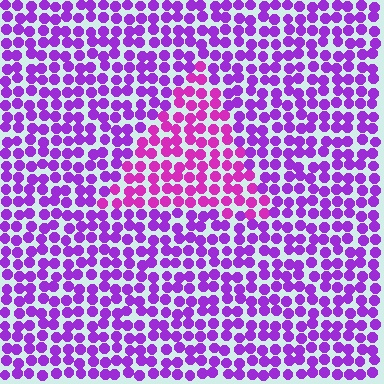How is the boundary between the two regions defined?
The boundary is defined purely by a slight shift in hue (about 30 degrees). Spacing, size, and orientation are identical on both sides.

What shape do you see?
I see a triangle.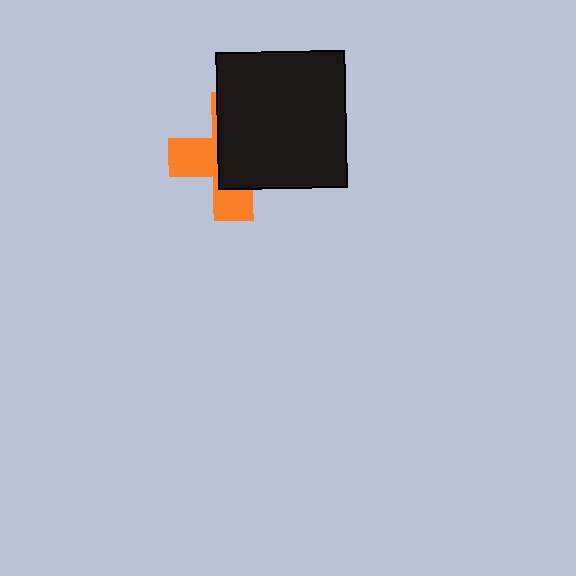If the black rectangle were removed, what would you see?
You would see the complete orange cross.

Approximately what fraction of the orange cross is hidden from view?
Roughly 61% of the orange cross is hidden behind the black rectangle.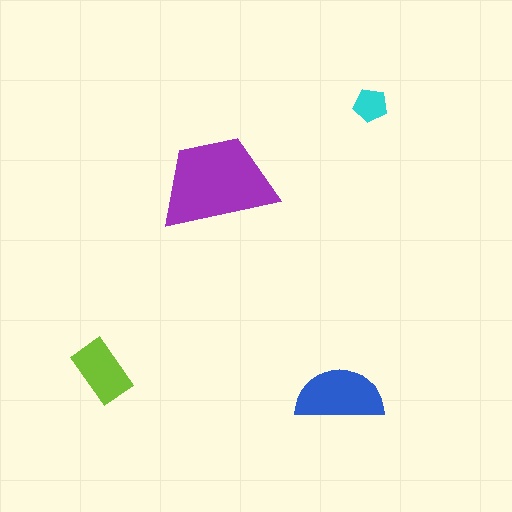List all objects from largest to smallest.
The purple trapezoid, the blue semicircle, the lime rectangle, the cyan pentagon.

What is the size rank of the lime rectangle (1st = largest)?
3rd.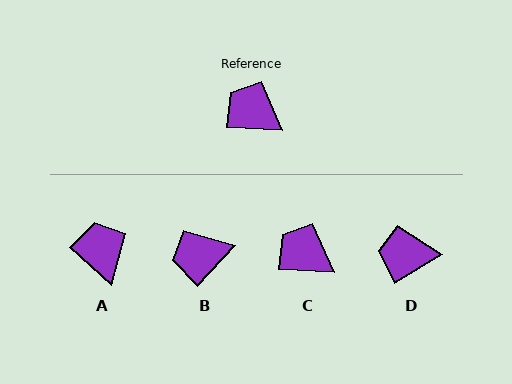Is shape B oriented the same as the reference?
No, it is off by about 50 degrees.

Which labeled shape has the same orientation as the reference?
C.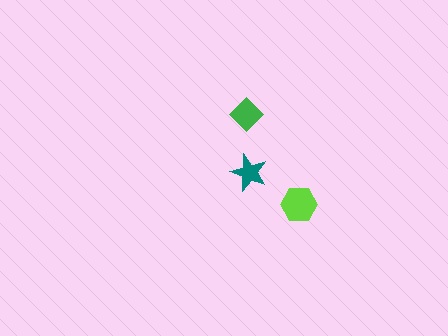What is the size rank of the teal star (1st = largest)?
3rd.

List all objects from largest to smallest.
The lime hexagon, the green diamond, the teal star.